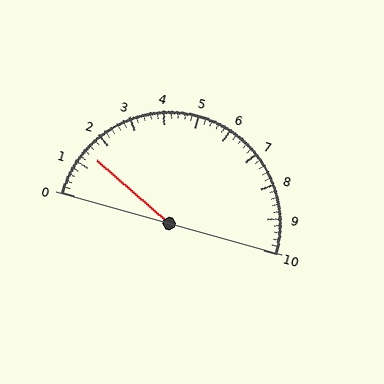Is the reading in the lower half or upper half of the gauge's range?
The reading is in the lower half of the range (0 to 10).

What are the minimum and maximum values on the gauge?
The gauge ranges from 0 to 10.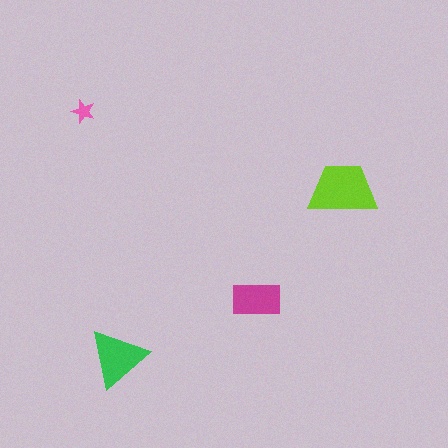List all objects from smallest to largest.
The pink star, the magenta rectangle, the green triangle, the lime trapezoid.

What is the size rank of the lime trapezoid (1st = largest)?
1st.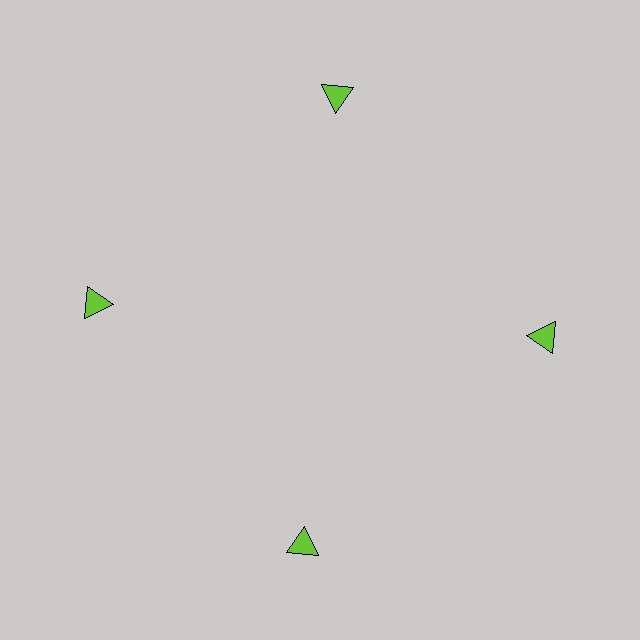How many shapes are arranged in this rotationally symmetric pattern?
There are 4 shapes, arranged in 4 groups of 1.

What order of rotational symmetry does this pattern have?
This pattern has 4-fold rotational symmetry.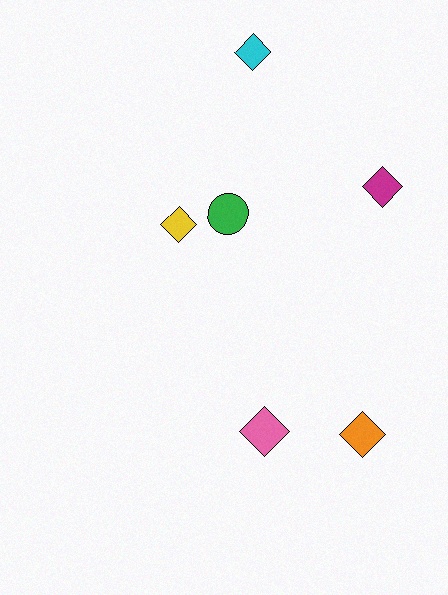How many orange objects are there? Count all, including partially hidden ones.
There is 1 orange object.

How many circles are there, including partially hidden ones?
There is 1 circle.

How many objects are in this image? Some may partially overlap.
There are 6 objects.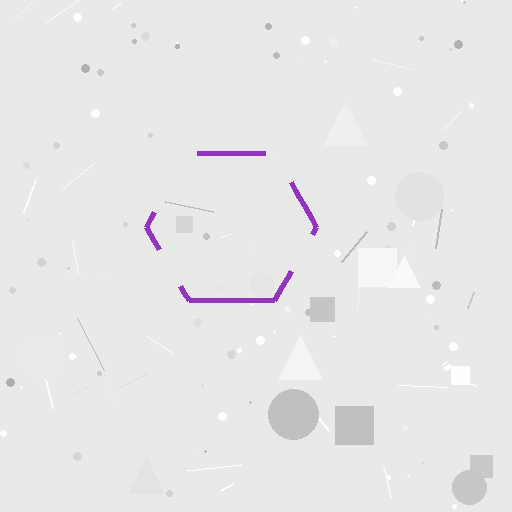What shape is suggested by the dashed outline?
The dashed outline suggests a hexagon.